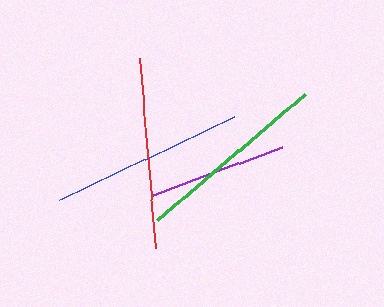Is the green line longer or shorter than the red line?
The green line is longer than the red line.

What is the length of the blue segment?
The blue segment is approximately 193 pixels long.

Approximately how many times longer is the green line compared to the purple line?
The green line is approximately 1.4 times the length of the purple line.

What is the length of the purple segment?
The purple segment is approximately 138 pixels long.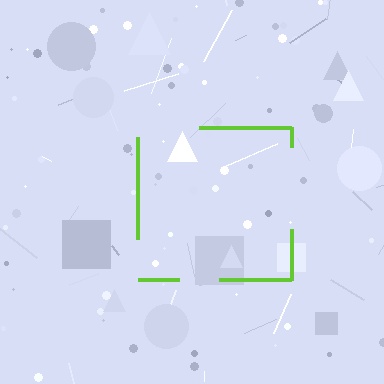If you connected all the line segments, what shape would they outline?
They would outline a square.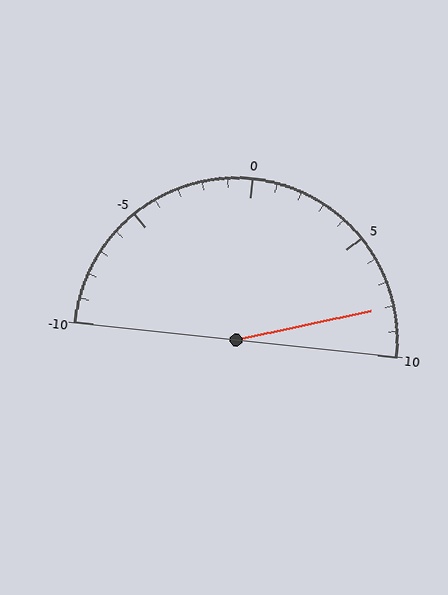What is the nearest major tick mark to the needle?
The nearest major tick mark is 10.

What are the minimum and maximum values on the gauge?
The gauge ranges from -10 to 10.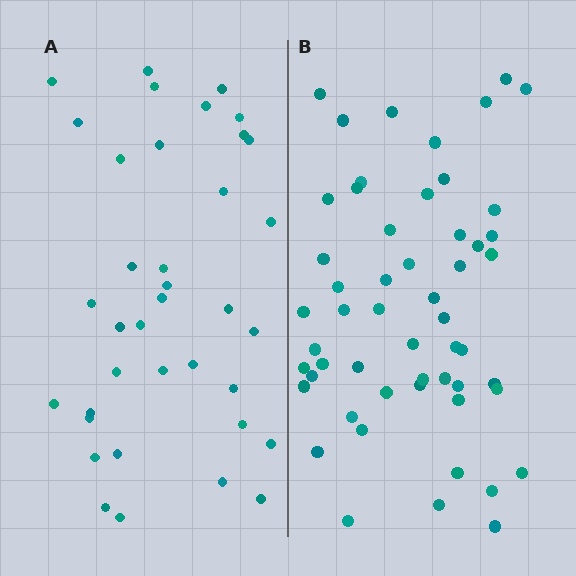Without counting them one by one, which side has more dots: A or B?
Region B (the right region) has more dots.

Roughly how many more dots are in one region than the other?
Region B has approximately 15 more dots than region A.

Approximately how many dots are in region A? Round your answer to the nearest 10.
About 40 dots. (The exact count is 37, which rounds to 40.)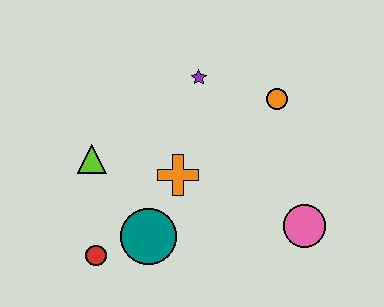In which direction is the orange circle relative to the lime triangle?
The orange circle is to the right of the lime triangle.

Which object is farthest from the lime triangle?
The pink circle is farthest from the lime triangle.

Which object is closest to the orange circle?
The purple star is closest to the orange circle.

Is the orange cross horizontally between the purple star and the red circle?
Yes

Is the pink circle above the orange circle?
No